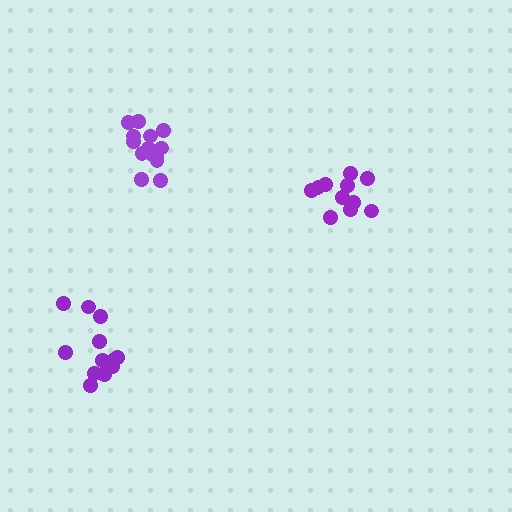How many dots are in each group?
Group 1: 13 dots, Group 2: 14 dots, Group 3: 11 dots (38 total).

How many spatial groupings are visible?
There are 3 spatial groupings.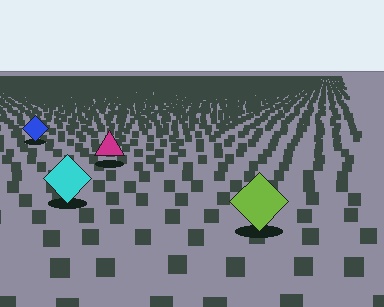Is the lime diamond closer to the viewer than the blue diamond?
Yes. The lime diamond is closer — you can tell from the texture gradient: the ground texture is coarser near it.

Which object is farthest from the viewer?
The blue diamond is farthest from the viewer. It appears smaller and the ground texture around it is denser.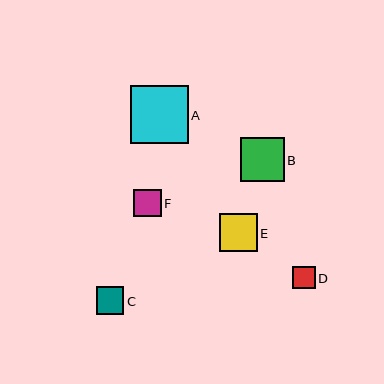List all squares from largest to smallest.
From largest to smallest: A, B, E, C, F, D.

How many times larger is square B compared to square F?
Square B is approximately 1.6 times the size of square F.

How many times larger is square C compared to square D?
Square C is approximately 1.2 times the size of square D.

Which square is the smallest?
Square D is the smallest with a size of approximately 22 pixels.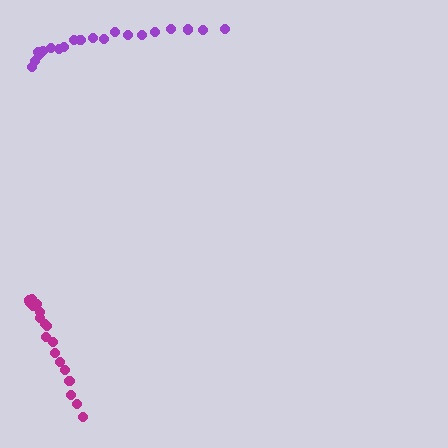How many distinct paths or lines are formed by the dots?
There are 2 distinct paths.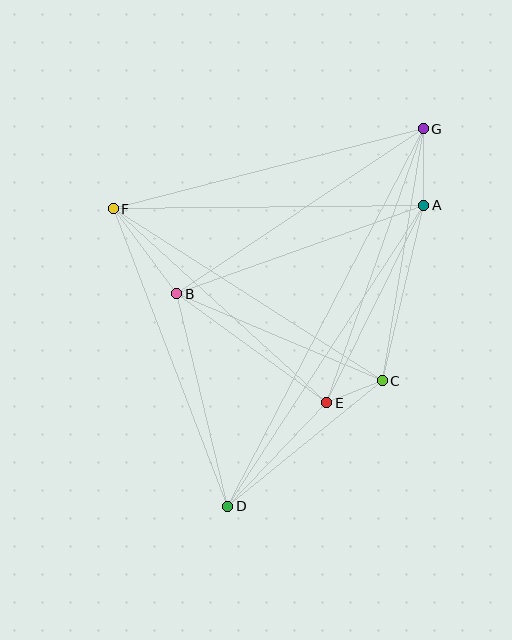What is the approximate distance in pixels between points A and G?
The distance between A and G is approximately 77 pixels.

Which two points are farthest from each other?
Points D and G are farthest from each other.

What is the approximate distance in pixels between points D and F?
The distance between D and F is approximately 319 pixels.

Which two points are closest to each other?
Points C and E are closest to each other.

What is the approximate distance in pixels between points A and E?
The distance between A and E is approximately 220 pixels.